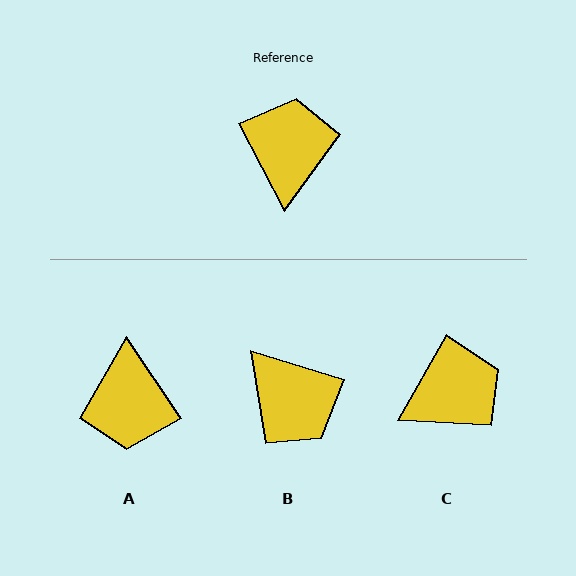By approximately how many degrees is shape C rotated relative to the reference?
Approximately 57 degrees clockwise.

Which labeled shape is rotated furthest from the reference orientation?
A, about 174 degrees away.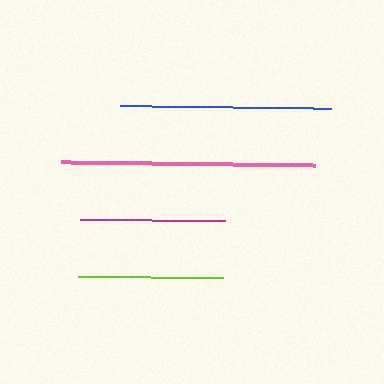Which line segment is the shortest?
The lime line is the shortest at approximately 145 pixels.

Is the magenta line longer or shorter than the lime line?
The magenta line is longer than the lime line.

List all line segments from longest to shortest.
From longest to shortest: pink, blue, magenta, lime.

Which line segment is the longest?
The pink line is the longest at approximately 254 pixels.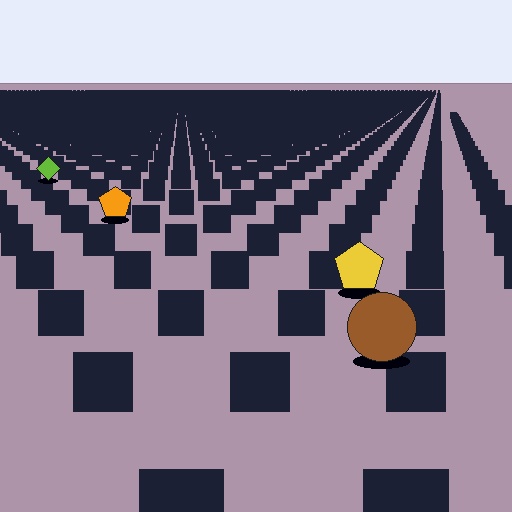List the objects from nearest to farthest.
From nearest to farthest: the brown circle, the yellow pentagon, the orange pentagon, the lime diamond.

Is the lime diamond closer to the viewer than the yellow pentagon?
No. The yellow pentagon is closer — you can tell from the texture gradient: the ground texture is coarser near it.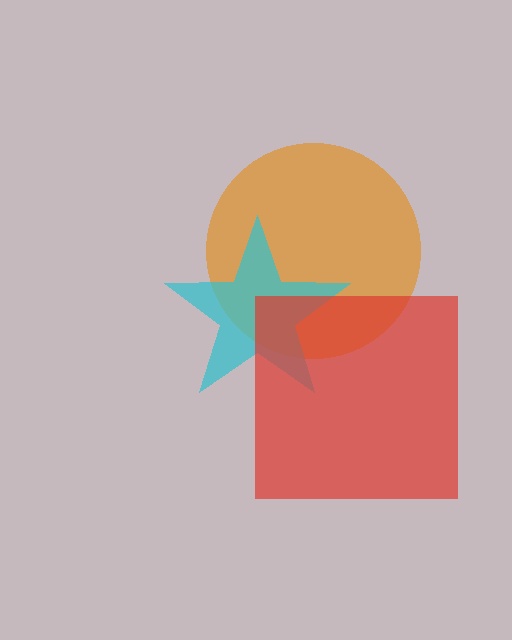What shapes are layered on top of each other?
The layered shapes are: an orange circle, a cyan star, a red square.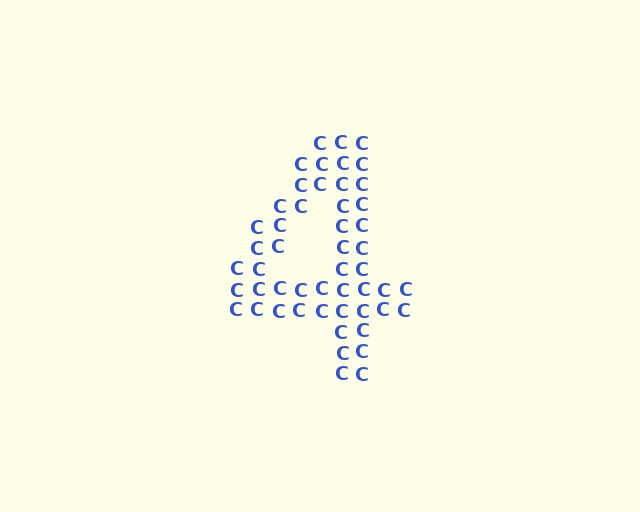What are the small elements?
The small elements are letter C's.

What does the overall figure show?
The overall figure shows the digit 4.